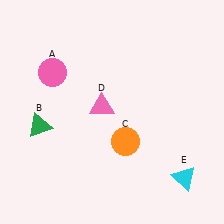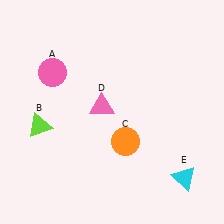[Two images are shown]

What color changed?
The triangle (B) changed from green in Image 1 to lime in Image 2.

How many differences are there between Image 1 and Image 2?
There is 1 difference between the two images.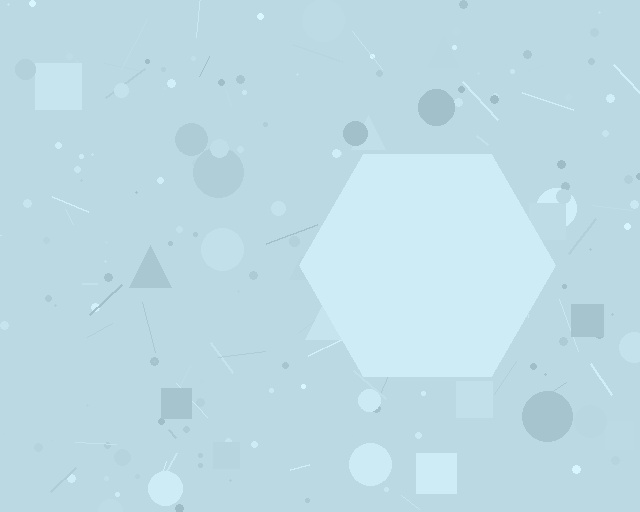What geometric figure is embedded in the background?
A hexagon is embedded in the background.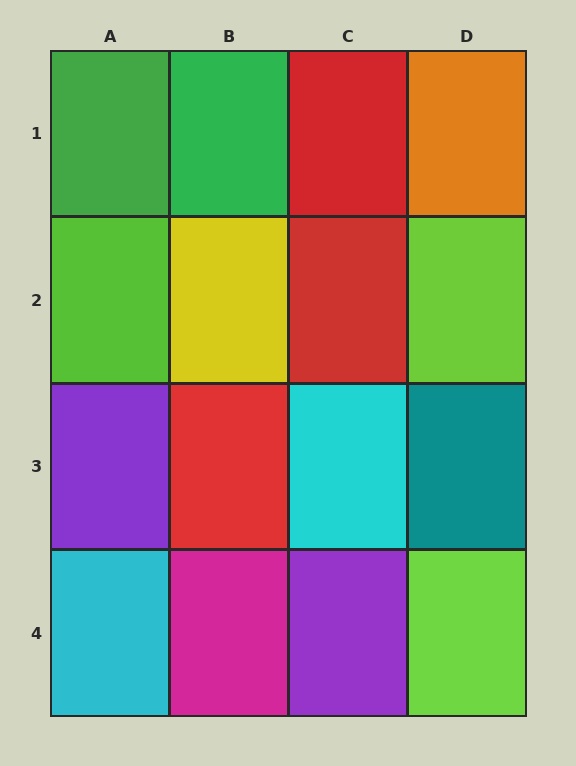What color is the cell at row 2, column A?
Lime.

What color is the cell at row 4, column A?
Cyan.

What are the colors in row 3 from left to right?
Purple, red, cyan, teal.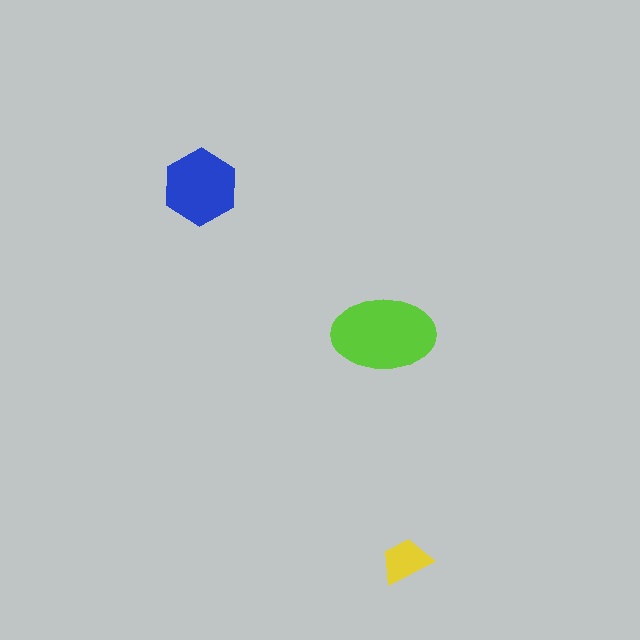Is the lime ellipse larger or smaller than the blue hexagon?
Larger.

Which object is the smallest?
The yellow trapezoid.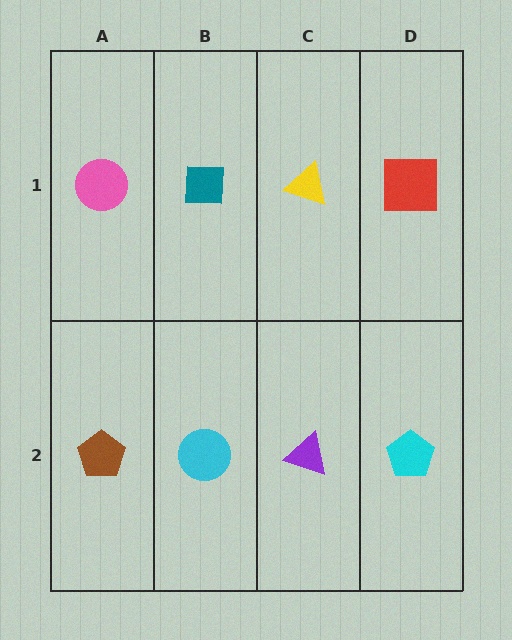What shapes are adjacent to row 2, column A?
A pink circle (row 1, column A), a cyan circle (row 2, column B).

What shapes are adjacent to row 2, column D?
A red square (row 1, column D), a purple triangle (row 2, column C).